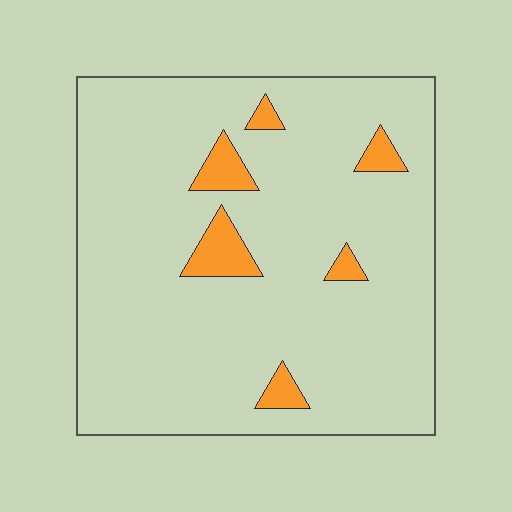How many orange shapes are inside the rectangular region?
6.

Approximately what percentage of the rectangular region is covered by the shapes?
Approximately 10%.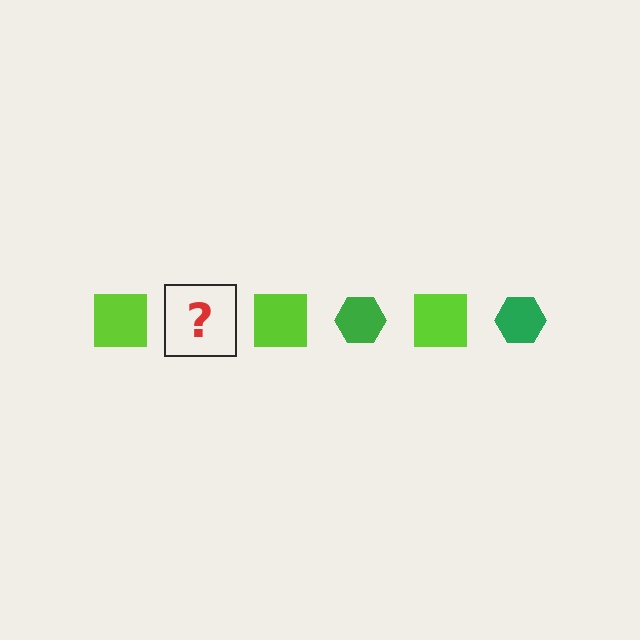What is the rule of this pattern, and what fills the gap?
The rule is that the pattern alternates between lime square and green hexagon. The gap should be filled with a green hexagon.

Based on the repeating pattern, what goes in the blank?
The blank should be a green hexagon.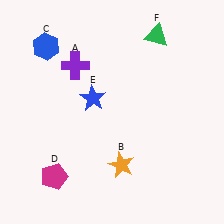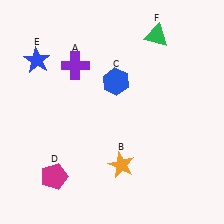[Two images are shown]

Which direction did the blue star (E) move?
The blue star (E) moved left.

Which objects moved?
The objects that moved are: the blue hexagon (C), the blue star (E).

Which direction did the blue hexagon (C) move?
The blue hexagon (C) moved right.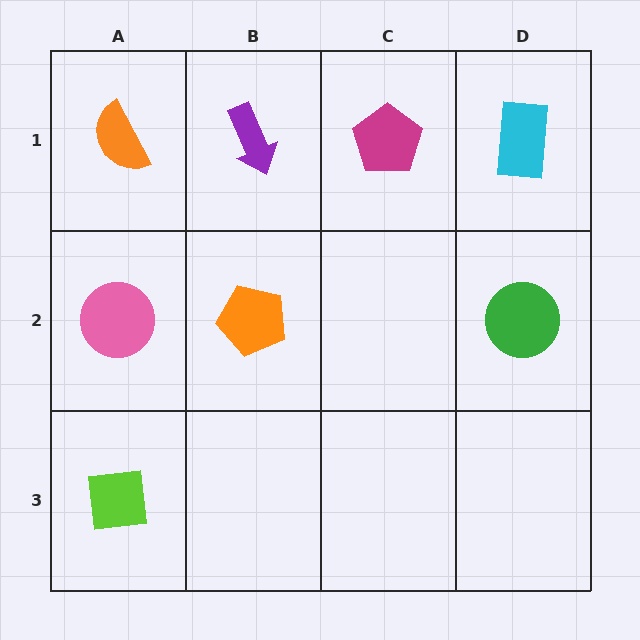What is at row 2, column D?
A green circle.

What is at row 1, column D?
A cyan rectangle.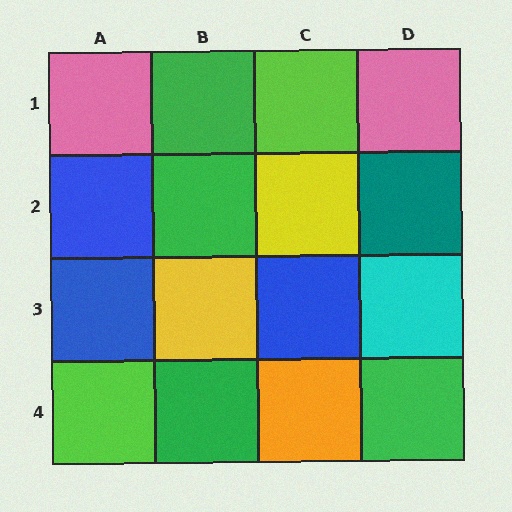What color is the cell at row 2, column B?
Green.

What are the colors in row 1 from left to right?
Pink, green, lime, pink.